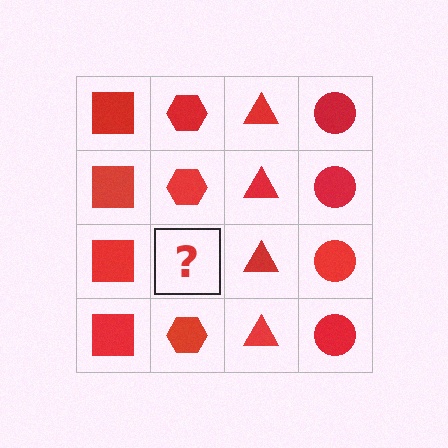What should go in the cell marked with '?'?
The missing cell should contain a red hexagon.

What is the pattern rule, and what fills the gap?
The rule is that each column has a consistent shape. The gap should be filled with a red hexagon.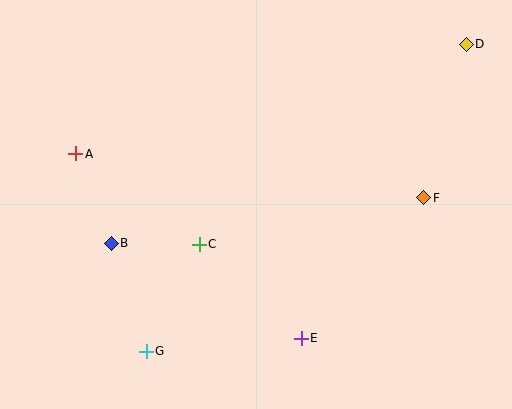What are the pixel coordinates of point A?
Point A is at (76, 154).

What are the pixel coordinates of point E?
Point E is at (301, 338).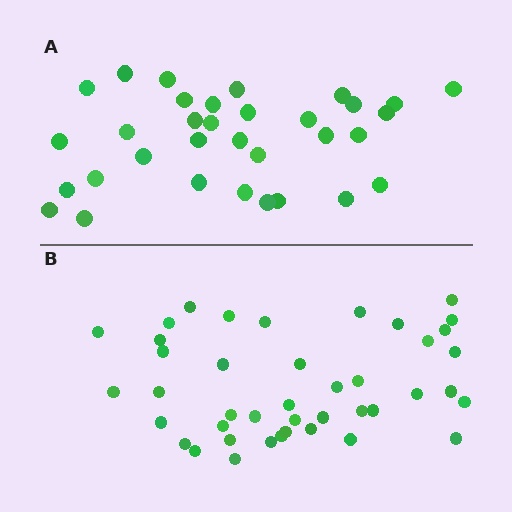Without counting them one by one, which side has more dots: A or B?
Region B (the bottom region) has more dots.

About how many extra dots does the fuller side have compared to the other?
Region B has roughly 8 or so more dots than region A.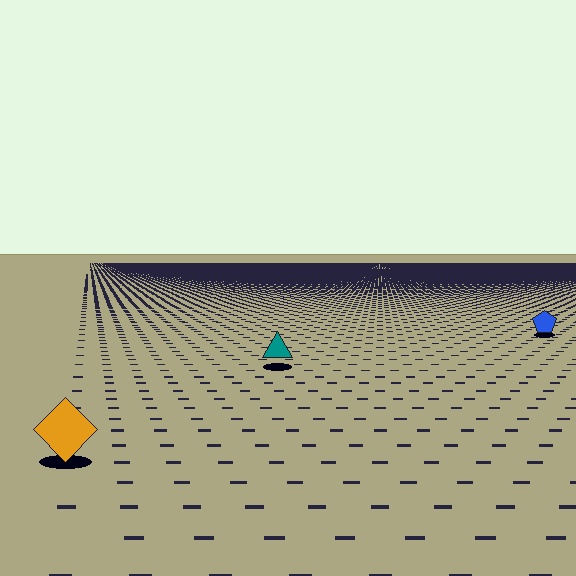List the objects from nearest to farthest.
From nearest to farthest: the orange diamond, the teal triangle, the blue pentagon.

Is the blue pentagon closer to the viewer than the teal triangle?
No. The teal triangle is closer — you can tell from the texture gradient: the ground texture is coarser near it.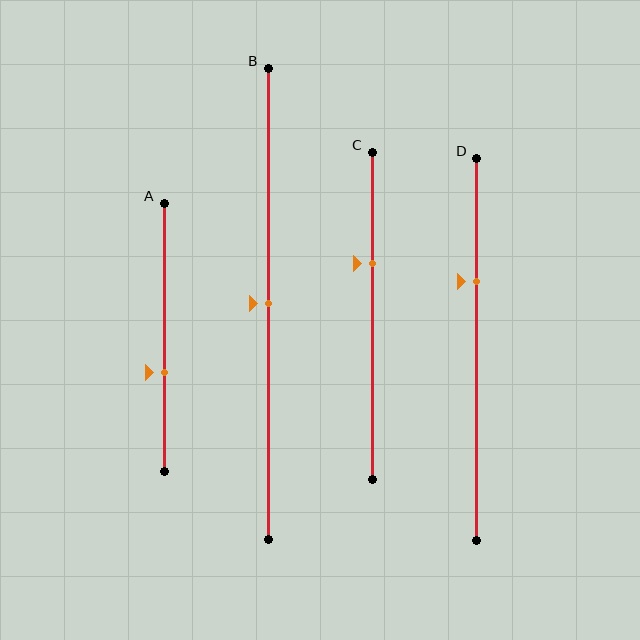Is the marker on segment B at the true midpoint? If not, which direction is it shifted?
Yes, the marker on segment B is at the true midpoint.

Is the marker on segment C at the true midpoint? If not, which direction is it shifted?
No, the marker on segment C is shifted upward by about 16% of the segment length.